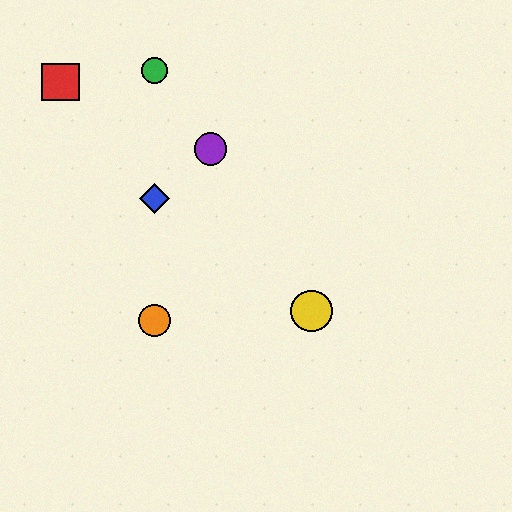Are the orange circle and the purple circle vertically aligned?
No, the orange circle is at x≈154 and the purple circle is at x≈211.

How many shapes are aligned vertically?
3 shapes (the blue diamond, the green circle, the orange circle) are aligned vertically.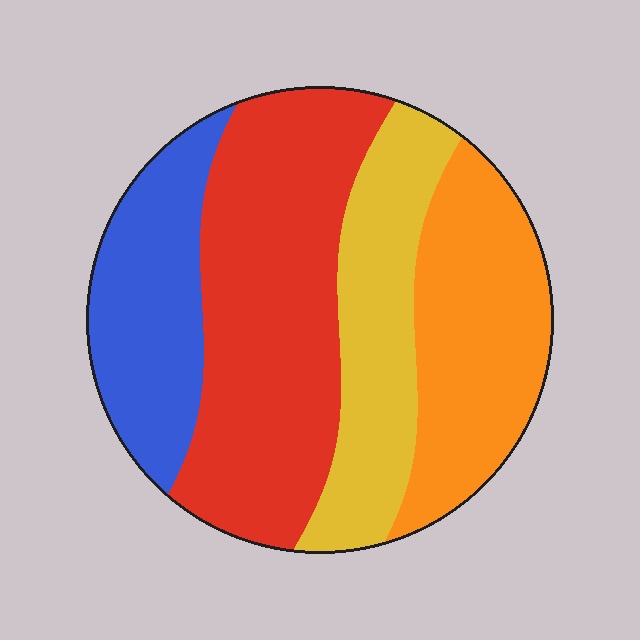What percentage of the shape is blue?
Blue covers around 20% of the shape.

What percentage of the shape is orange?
Orange covers around 25% of the shape.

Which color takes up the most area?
Red, at roughly 35%.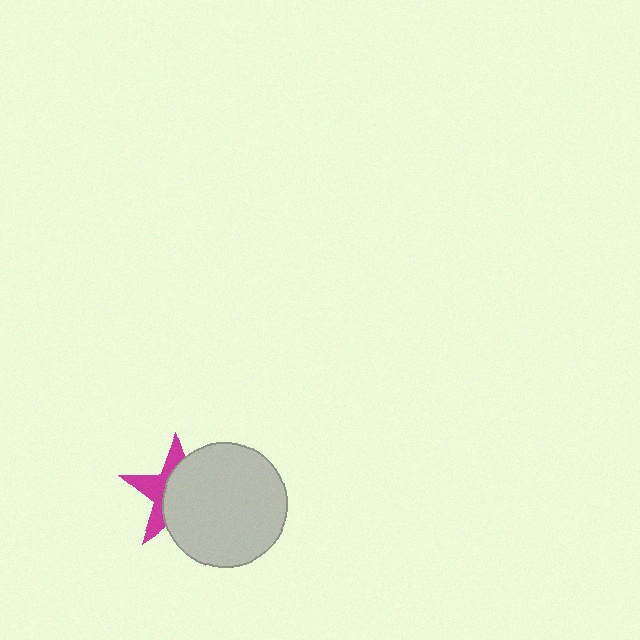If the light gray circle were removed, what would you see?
You would see the complete magenta star.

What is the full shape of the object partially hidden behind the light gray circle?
The partially hidden object is a magenta star.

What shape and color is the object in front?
The object in front is a light gray circle.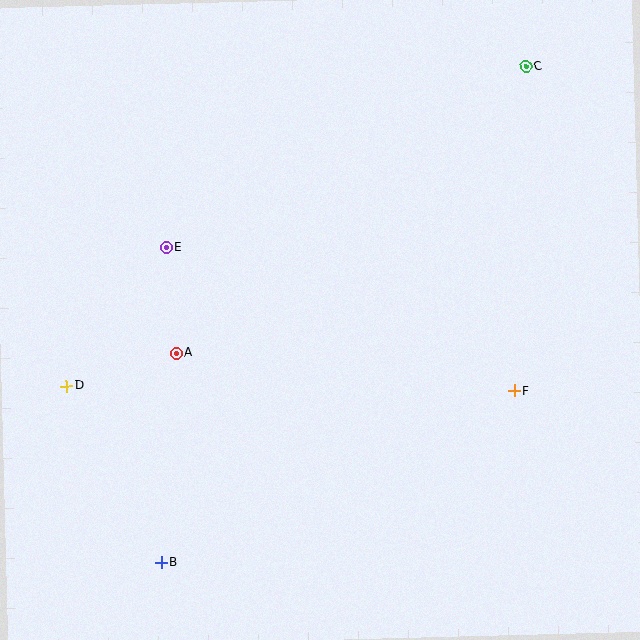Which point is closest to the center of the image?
Point A at (176, 353) is closest to the center.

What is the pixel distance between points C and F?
The distance between C and F is 325 pixels.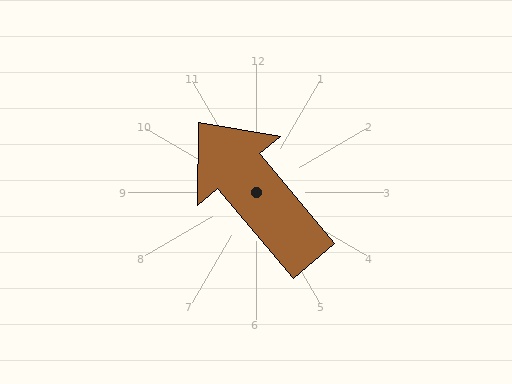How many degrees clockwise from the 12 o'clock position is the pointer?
Approximately 320 degrees.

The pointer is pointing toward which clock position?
Roughly 11 o'clock.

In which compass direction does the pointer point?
Northwest.